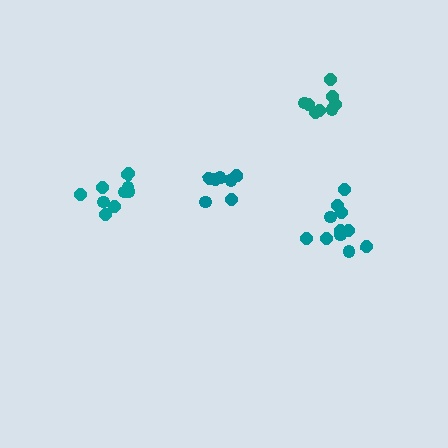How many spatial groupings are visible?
There are 4 spatial groupings.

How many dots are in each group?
Group 1: 10 dots, Group 2: 11 dots, Group 3: 8 dots, Group 4: 7 dots (36 total).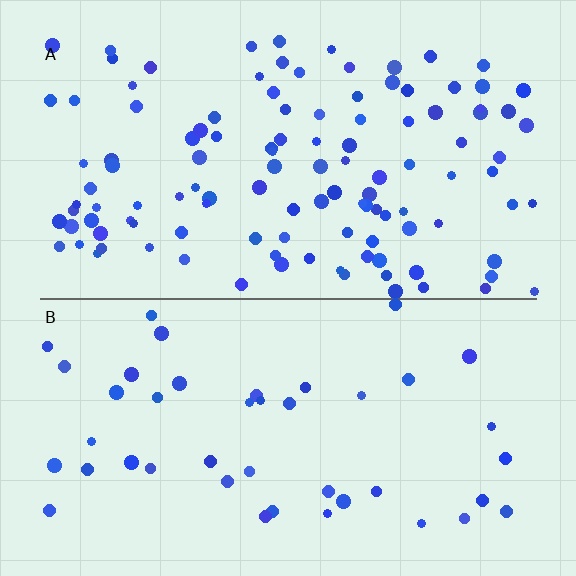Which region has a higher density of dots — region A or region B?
A (the top).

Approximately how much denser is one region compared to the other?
Approximately 2.7× — region A over region B.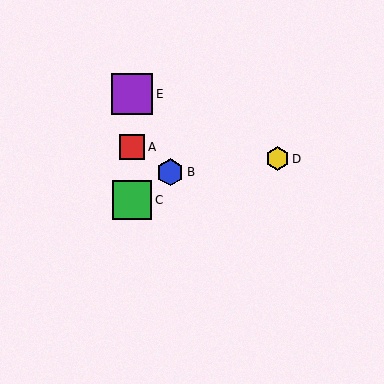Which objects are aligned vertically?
Objects A, C, E are aligned vertically.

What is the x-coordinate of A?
Object A is at x≈132.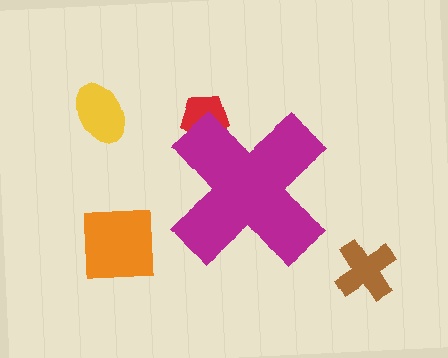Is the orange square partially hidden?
No, the orange square is fully visible.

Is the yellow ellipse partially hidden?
No, the yellow ellipse is fully visible.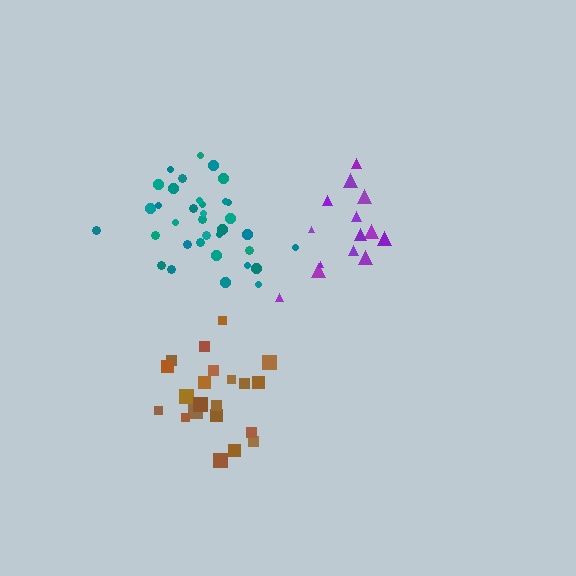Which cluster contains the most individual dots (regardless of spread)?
Teal (35).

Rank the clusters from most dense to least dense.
teal, brown, purple.